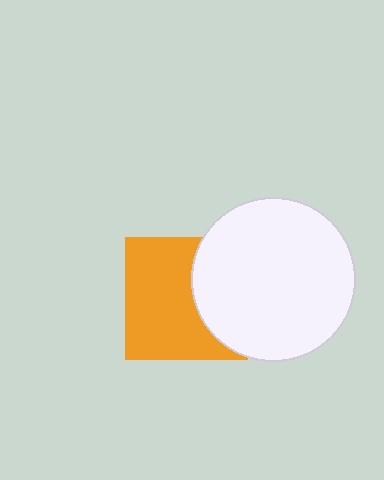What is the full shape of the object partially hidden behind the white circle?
The partially hidden object is an orange square.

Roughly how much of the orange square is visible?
About half of it is visible (roughly 63%).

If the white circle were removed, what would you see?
You would see the complete orange square.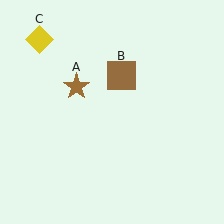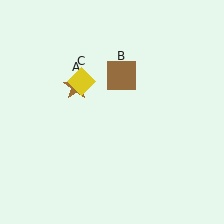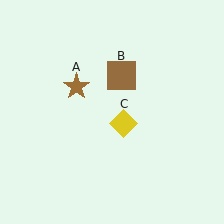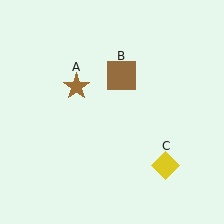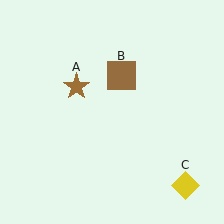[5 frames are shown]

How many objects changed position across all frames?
1 object changed position: yellow diamond (object C).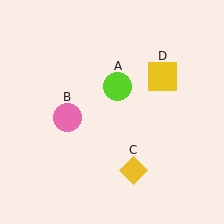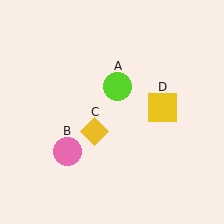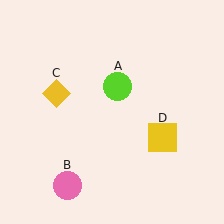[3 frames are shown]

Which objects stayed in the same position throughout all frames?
Lime circle (object A) remained stationary.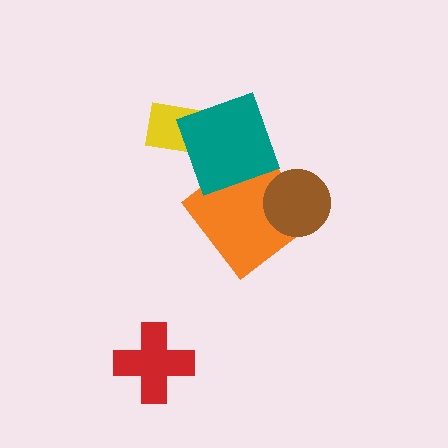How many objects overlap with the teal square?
2 objects overlap with the teal square.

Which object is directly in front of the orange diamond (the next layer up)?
The teal square is directly in front of the orange diamond.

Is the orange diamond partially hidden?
Yes, it is partially covered by another shape.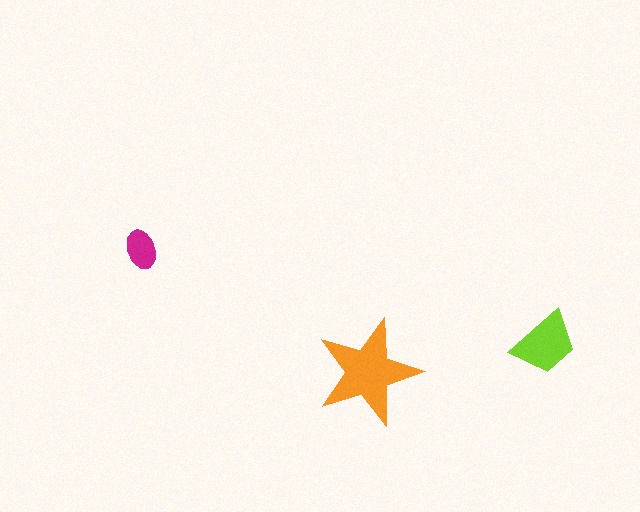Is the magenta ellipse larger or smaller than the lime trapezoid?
Smaller.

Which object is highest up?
The magenta ellipse is topmost.